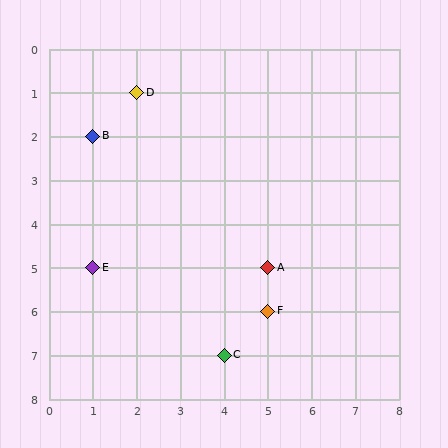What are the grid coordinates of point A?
Point A is at grid coordinates (5, 5).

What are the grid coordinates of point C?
Point C is at grid coordinates (4, 7).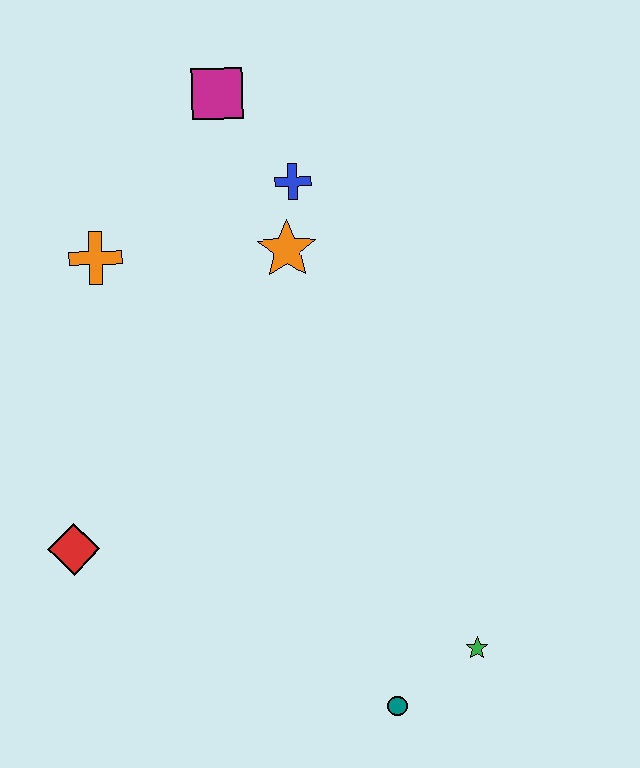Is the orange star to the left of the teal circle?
Yes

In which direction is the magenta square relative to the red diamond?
The magenta square is above the red diamond.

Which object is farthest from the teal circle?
The magenta square is farthest from the teal circle.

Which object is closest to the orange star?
The blue cross is closest to the orange star.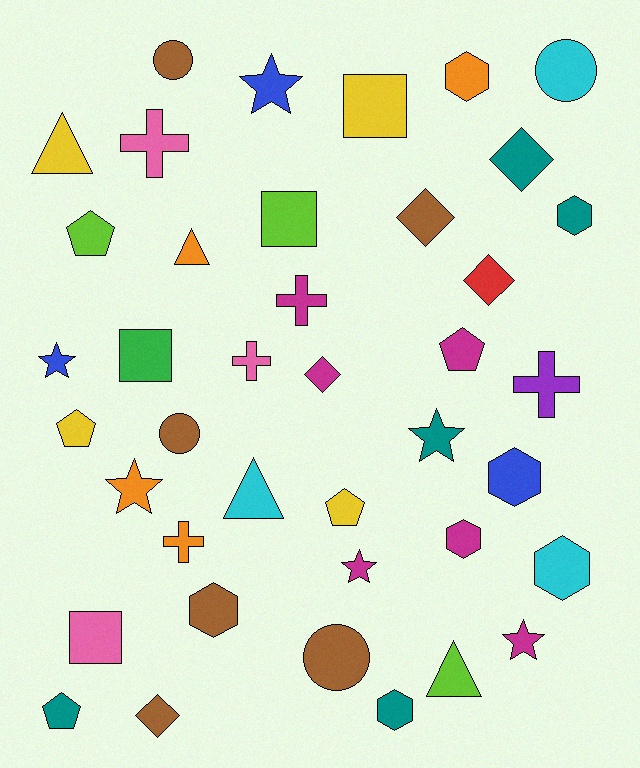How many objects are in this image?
There are 40 objects.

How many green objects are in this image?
There is 1 green object.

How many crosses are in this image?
There are 5 crosses.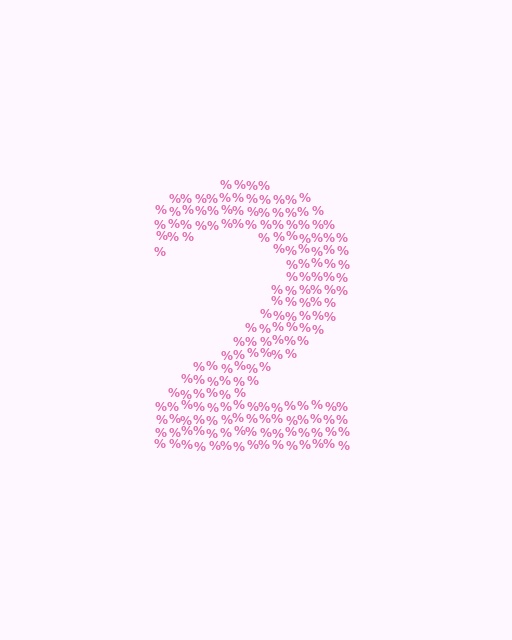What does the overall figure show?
The overall figure shows the digit 2.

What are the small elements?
The small elements are percent signs.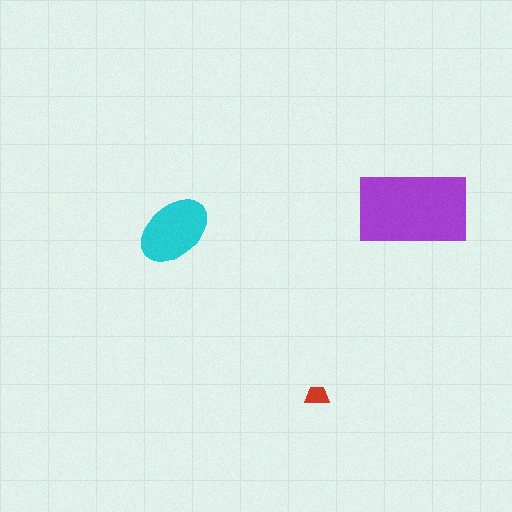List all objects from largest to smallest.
The purple rectangle, the cyan ellipse, the red trapezoid.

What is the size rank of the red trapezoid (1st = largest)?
3rd.